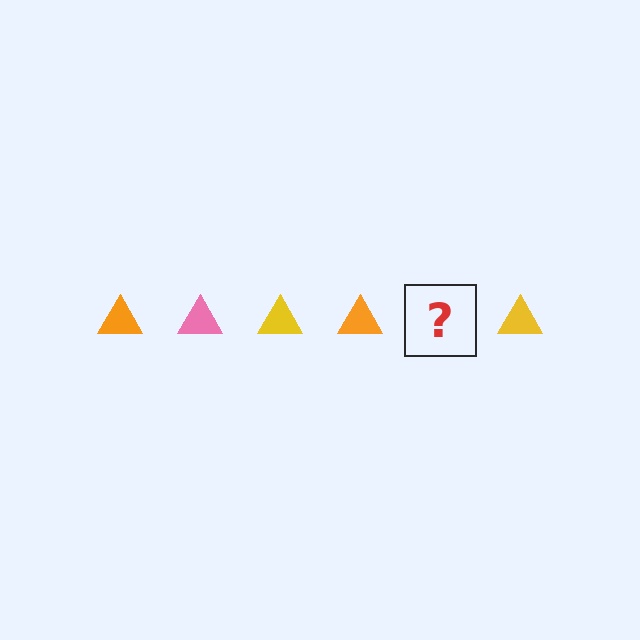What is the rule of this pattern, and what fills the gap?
The rule is that the pattern cycles through orange, pink, yellow triangles. The gap should be filled with a pink triangle.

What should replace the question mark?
The question mark should be replaced with a pink triangle.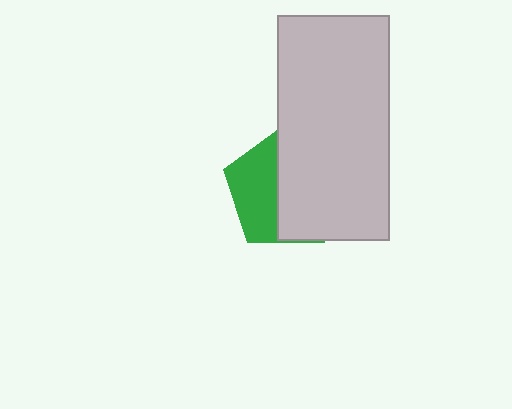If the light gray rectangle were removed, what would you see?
You would see the complete green pentagon.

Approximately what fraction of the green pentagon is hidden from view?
Roughly 59% of the green pentagon is hidden behind the light gray rectangle.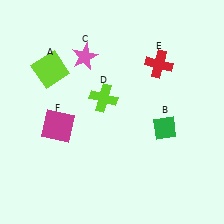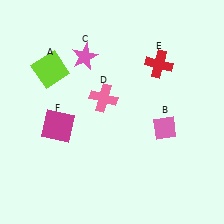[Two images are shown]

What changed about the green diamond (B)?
In Image 1, B is green. In Image 2, it changed to pink.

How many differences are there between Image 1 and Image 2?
There are 2 differences between the two images.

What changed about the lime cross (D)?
In Image 1, D is lime. In Image 2, it changed to pink.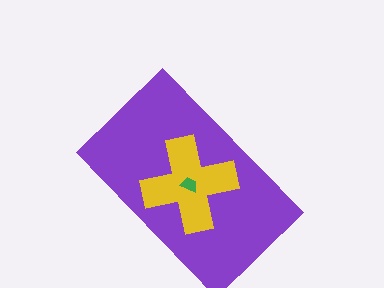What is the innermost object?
The green trapezoid.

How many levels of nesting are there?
3.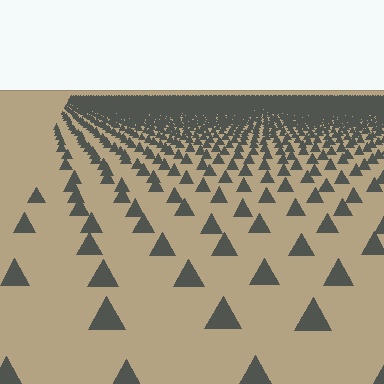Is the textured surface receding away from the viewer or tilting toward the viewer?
The surface is receding away from the viewer. Texture elements get smaller and denser toward the top.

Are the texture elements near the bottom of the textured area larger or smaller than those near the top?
Larger. Near the bottom, elements are closer to the viewer and appear at a bigger on-screen size.